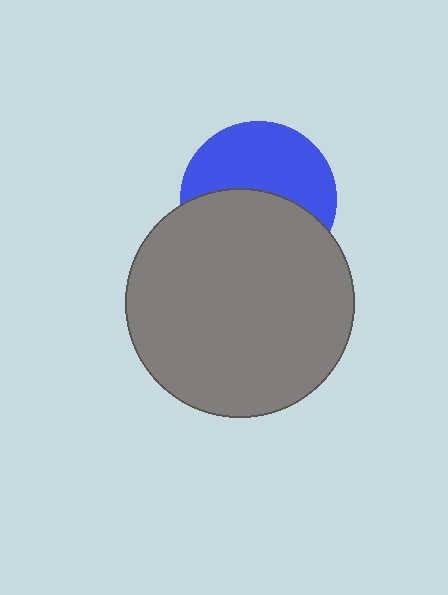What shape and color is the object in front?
The object in front is a gray circle.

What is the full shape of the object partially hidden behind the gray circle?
The partially hidden object is a blue circle.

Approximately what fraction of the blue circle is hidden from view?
Roughly 50% of the blue circle is hidden behind the gray circle.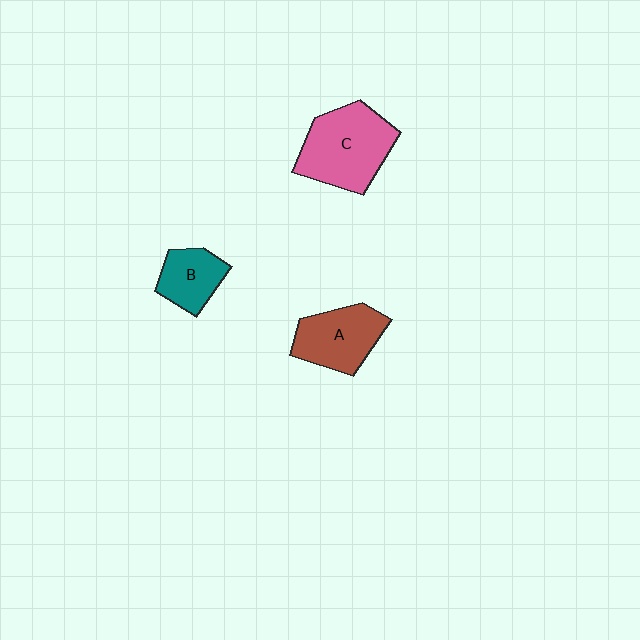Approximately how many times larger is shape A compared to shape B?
Approximately 1.4 times.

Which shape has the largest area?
Shape C (pink).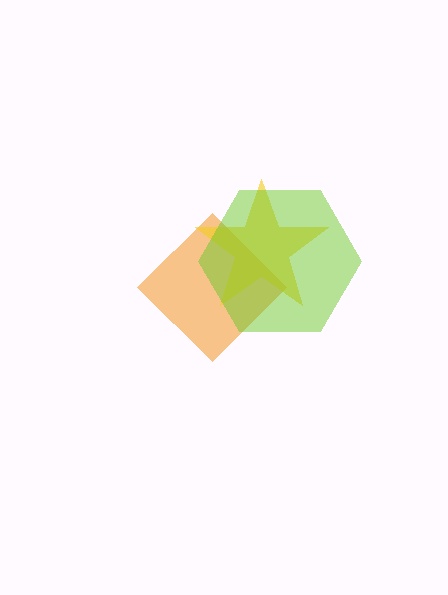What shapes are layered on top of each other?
The layered shapes are: an orange diamond, a yellow star, a lime hexagon.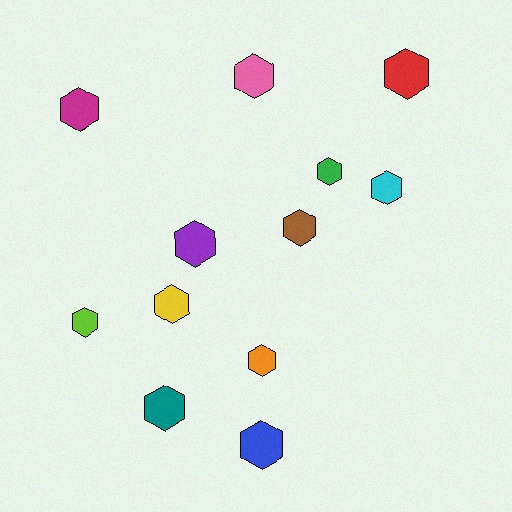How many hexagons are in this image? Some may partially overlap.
There are 12 hexagons.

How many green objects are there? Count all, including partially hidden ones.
There is 1 green object.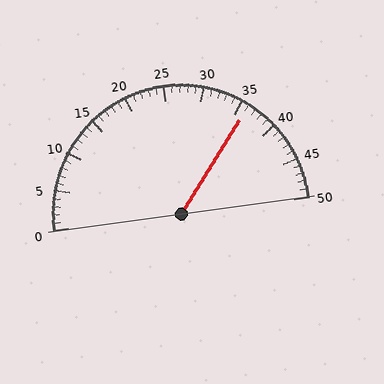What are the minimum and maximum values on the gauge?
The gauge ranges from 0 to 50.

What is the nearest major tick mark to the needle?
The nearest major tick mark is 35.